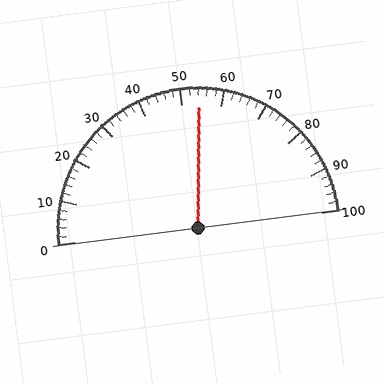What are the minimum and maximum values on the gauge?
The gauge ranges from 0 to 100.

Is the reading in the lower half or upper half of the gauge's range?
The reading is in the upper half of the range (0 to 100).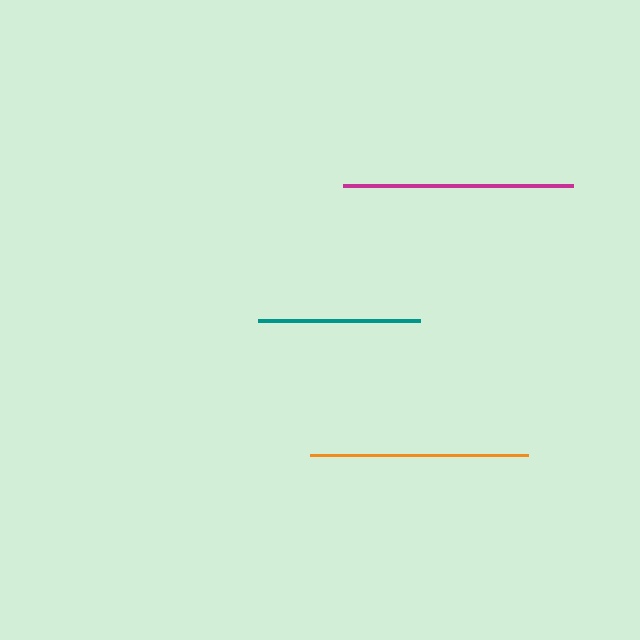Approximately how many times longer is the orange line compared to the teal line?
The orange line is approximately 1.4 times the length of the teal line.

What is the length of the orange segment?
The orange segment is approximately 218 pixels long.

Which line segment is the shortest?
The teal line is the shortest at approximately 161 pixels.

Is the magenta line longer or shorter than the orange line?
The magenta line is longer than the orange line.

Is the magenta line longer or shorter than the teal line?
The magenta line is longer than the teal line.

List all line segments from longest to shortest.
From longest to shortest: magenta, orange, teal.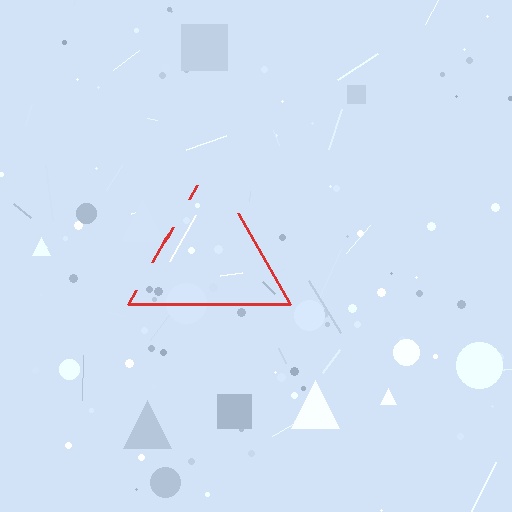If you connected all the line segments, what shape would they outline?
They would outline a triangle.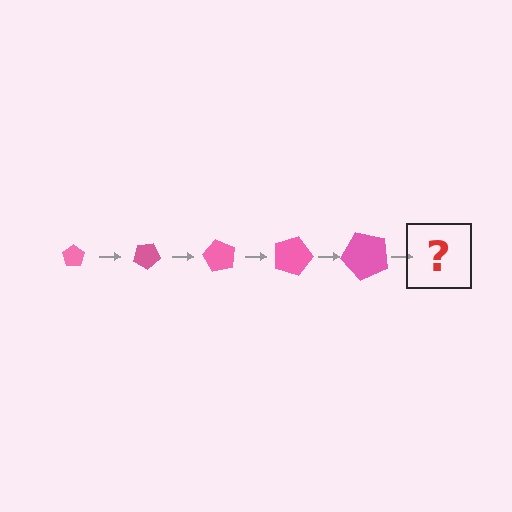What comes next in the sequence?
The next element should be a pentagon, larger than the previous one and rotated 150 degrees from the start.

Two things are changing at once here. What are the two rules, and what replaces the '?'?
The two rules are that the pentagon grows larger each step and it rotates 30 degrees each step. The '?' should be a pentagon, larger than the previous one and rotated 150 degrees from the start.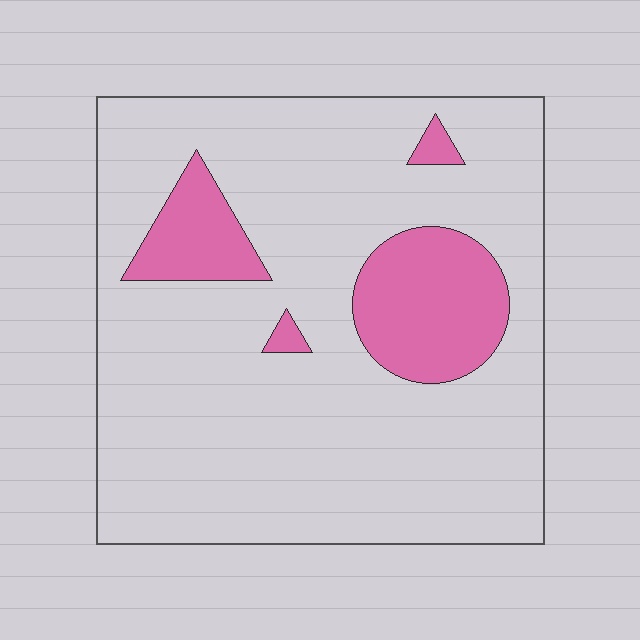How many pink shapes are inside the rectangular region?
4.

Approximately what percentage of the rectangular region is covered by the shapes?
Approximately 15%.